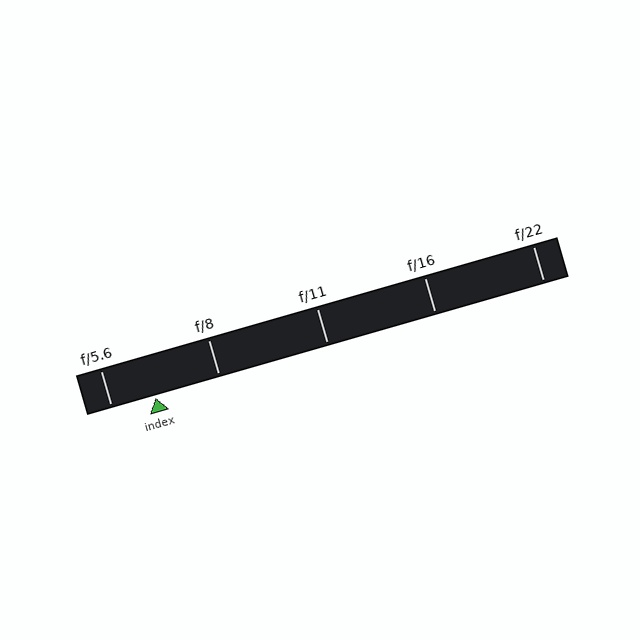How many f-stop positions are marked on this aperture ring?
There are 5 f-stop positions marked.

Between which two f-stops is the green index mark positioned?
The index mark is between f/5.6 and f/8.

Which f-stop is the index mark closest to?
The index mark is closest to f/5.6.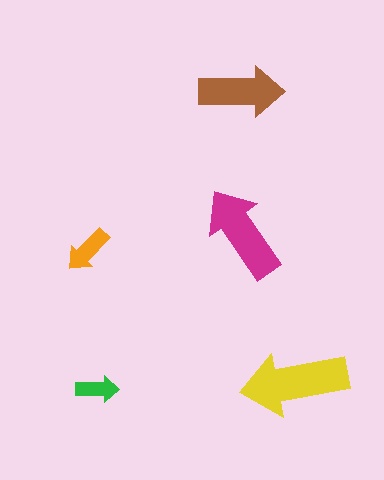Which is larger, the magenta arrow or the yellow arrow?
The yellow one.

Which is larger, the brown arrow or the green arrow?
The brown one.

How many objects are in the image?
There are 5 objects in the image.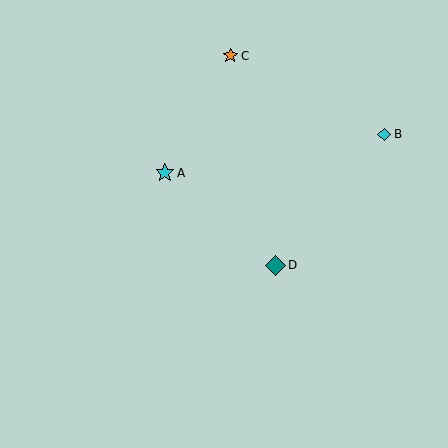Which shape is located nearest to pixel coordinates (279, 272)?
The teal diamond (labeled D) at (275, 265) is nearest to that location.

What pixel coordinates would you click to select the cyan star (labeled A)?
Click at (165, 173) to select the cyan star A.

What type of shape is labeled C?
Shape C is an orange star.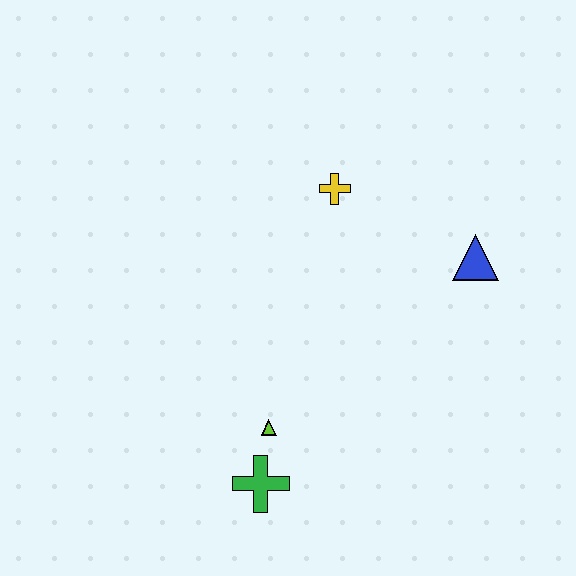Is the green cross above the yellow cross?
No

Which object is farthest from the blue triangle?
The green cross is farthest from the blue triangle.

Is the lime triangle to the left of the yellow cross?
Yes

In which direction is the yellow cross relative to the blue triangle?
The yellow cross is to the left of the blue triangle.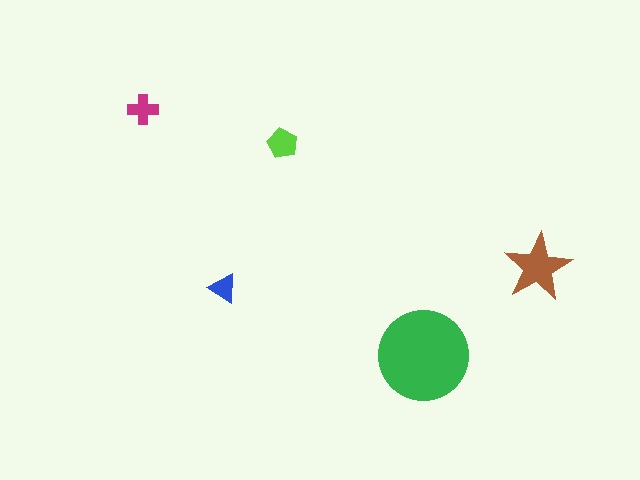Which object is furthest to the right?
The brown star is rightmost.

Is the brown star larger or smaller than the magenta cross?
Larger.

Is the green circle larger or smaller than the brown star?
Larger.